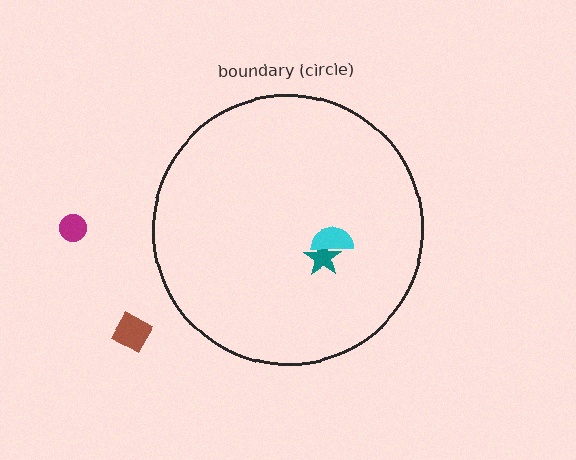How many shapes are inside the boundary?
2 inside, 2 outside.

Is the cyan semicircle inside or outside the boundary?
Inside.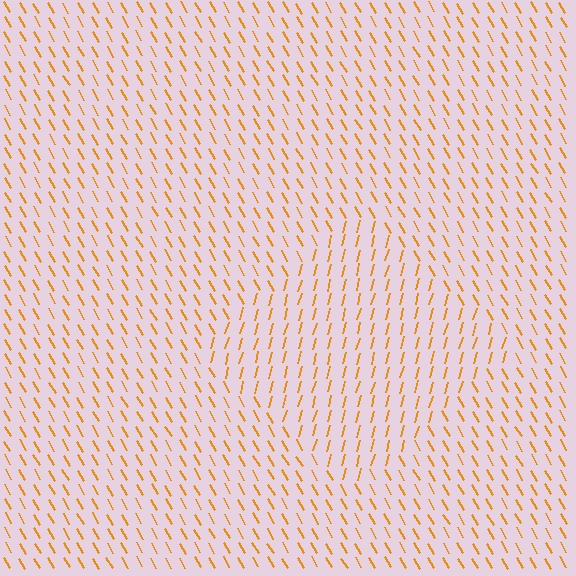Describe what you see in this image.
The image is filled with small orange line segments. A diamond region in the image has lines oriented differently from the surrounding lines, creating a visible texture boundary.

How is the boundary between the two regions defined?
The boundary is defined purely by a change in line orientation (approximately 45 degrees difference). All lines are the same color and thickness.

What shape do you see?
I see a diamond.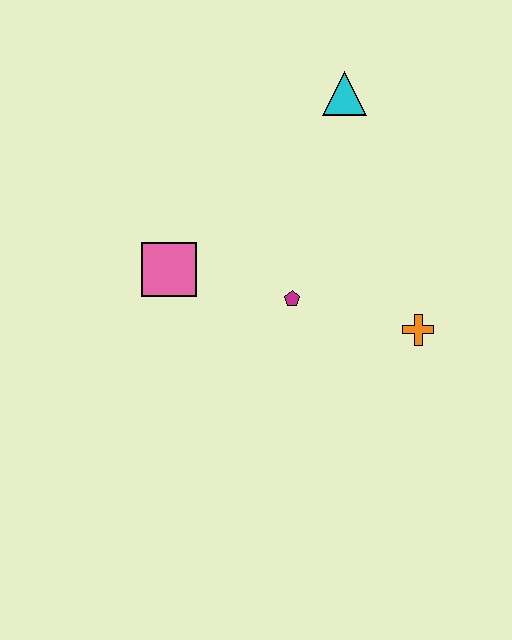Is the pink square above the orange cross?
Yes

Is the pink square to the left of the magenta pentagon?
Yes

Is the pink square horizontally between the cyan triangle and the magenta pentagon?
No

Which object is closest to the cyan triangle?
The magenta pentagon is closest to the cyan triangle.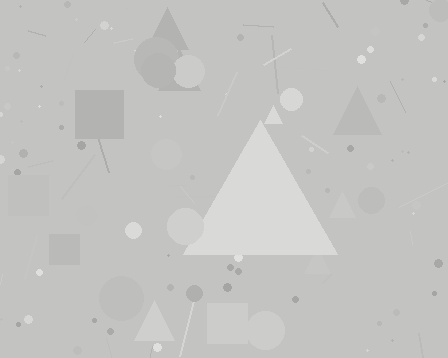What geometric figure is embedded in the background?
A triangle is embedded in the background.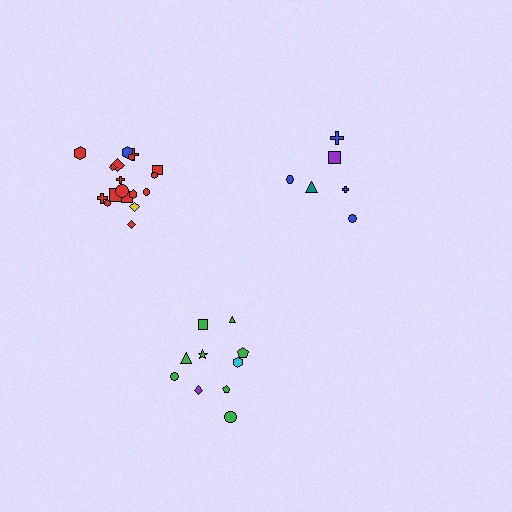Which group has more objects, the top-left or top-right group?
The top-left group.